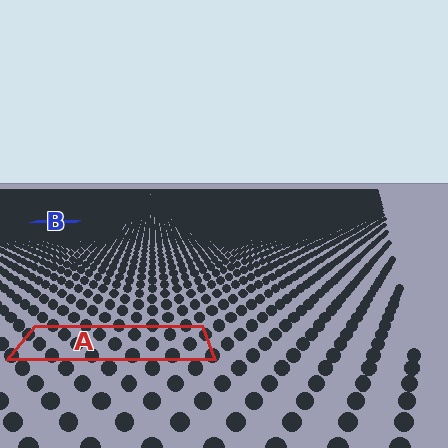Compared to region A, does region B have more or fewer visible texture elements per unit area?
Region B has more texture elements per unit area — they are packed more densely because it is farther away.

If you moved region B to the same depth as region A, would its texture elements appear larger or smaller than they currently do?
They would appear larger. At a closer depth, the same texture elements are projected at a bigger on-screen size.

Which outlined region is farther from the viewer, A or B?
Region B is farther from the viewer — the texture elements inside it appear smaller and more densely packed.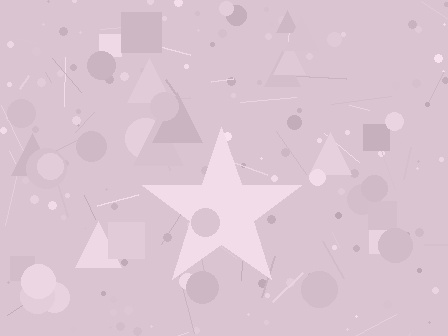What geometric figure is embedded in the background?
A star is embedded in the background.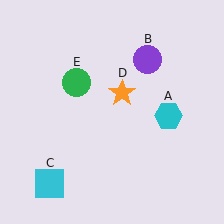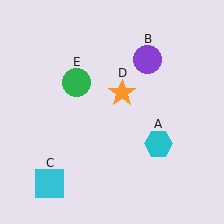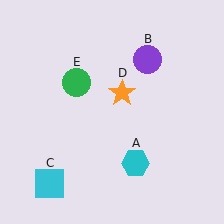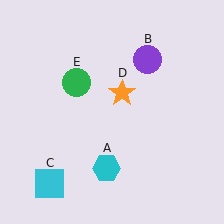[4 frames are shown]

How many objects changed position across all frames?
1 object changed position: cyan hexagon (object A).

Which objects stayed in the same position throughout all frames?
Purple circle (object B) and cyan square (object C) and orange star (object D) and green circle (object E) remained stationary.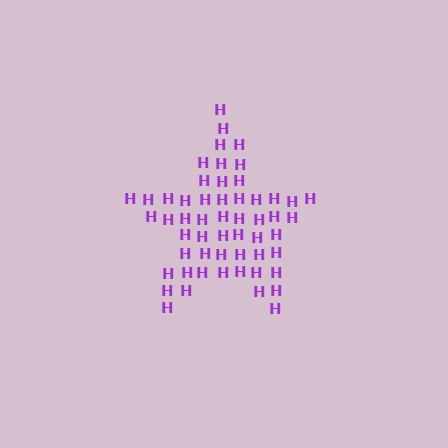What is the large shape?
The large shape is a star.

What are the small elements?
The small elements are letter H's.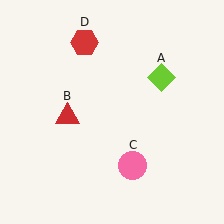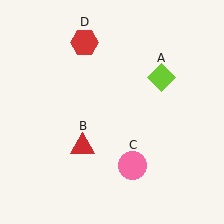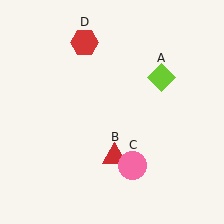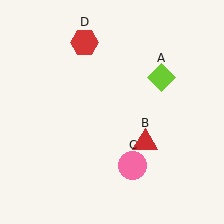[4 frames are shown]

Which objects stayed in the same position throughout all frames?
Lime diamond (object A) and pink circle (object C) and red hexagon (object D) remained stationary.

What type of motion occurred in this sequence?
The red triangle (object B) rotated counterclockwise around the center of the scene.